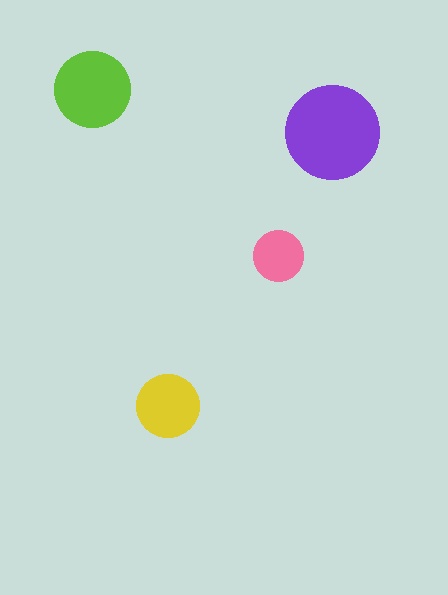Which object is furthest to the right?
The purple circle is rightmost.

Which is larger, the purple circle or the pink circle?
The purple one.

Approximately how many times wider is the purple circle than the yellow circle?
About 1.5 times wider.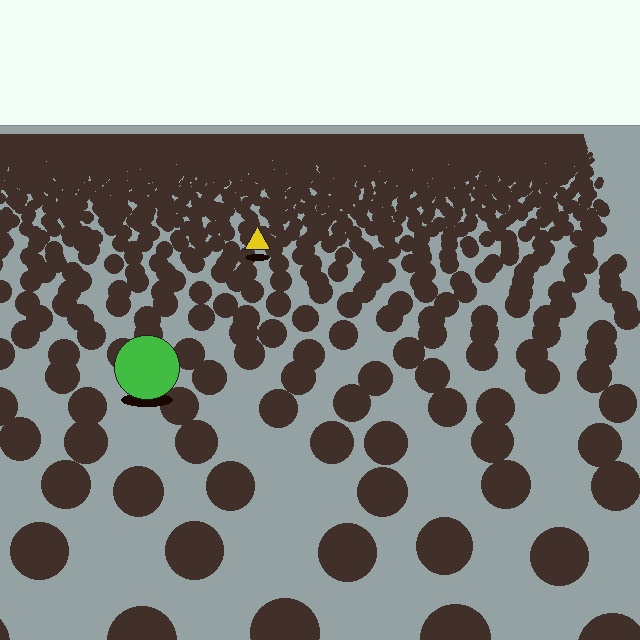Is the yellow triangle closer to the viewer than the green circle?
No. The green circle is closer — you can tell from the texture gradient: the ground texture is coarser near it.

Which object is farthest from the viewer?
The yellow triangle is farthest from the viewer. It appears smaller and the ground texture around it is denser.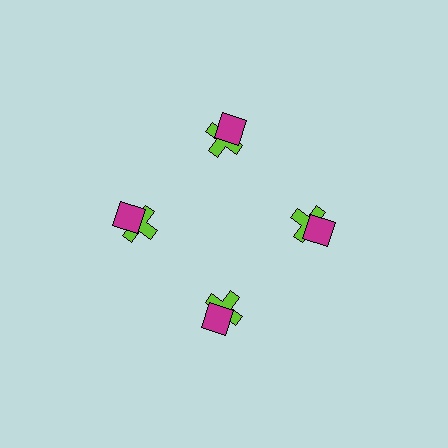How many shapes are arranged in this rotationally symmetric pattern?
There are 8 shapes, arranged in 4 groups of 2.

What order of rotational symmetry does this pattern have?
This pattern has 4-fold rotational symmetry.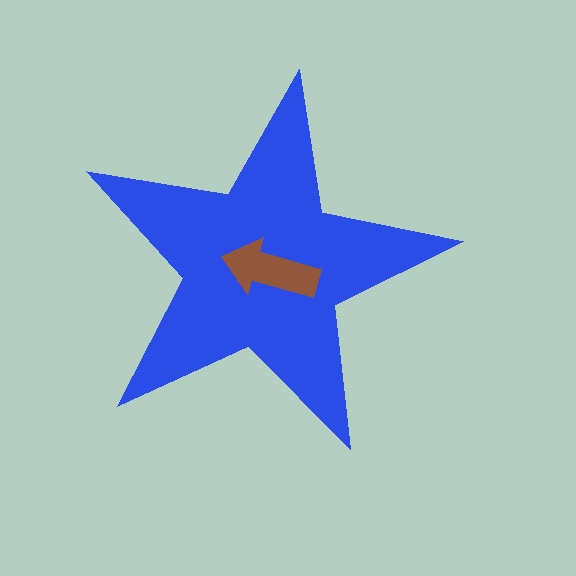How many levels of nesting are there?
2.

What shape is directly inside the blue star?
The brown arrow.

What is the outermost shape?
The blue star.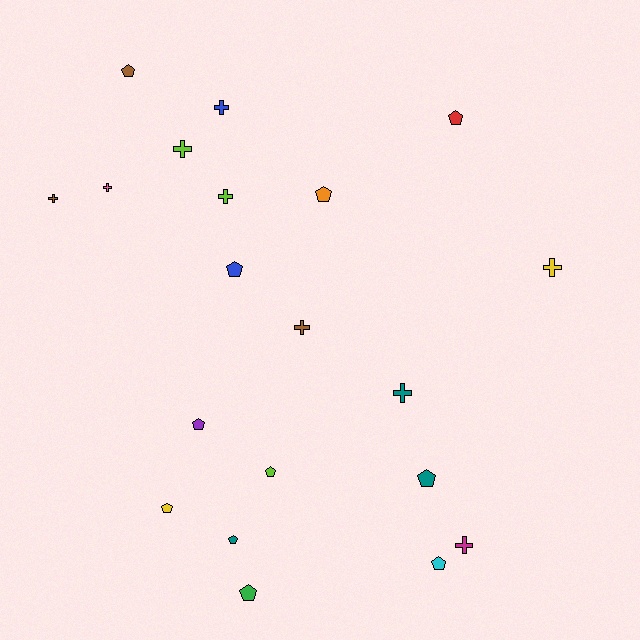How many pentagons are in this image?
There are 11 pentagons.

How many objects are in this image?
There are 20 objects.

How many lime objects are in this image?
There are 3 lime objects.